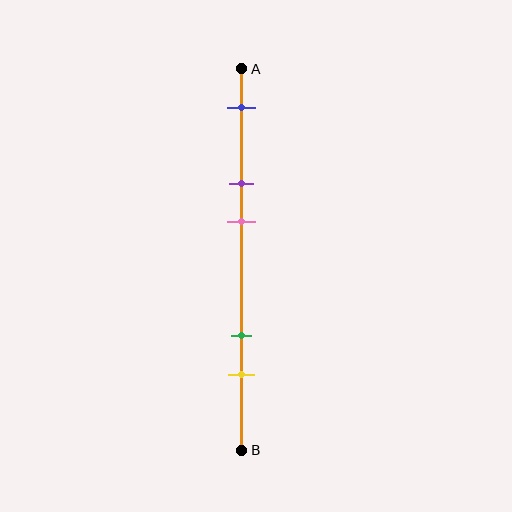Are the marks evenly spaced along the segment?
No, the marks are not evenly spaced.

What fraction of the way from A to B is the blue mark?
The blue mark is approximately 10% (0.1) of the way from A to B.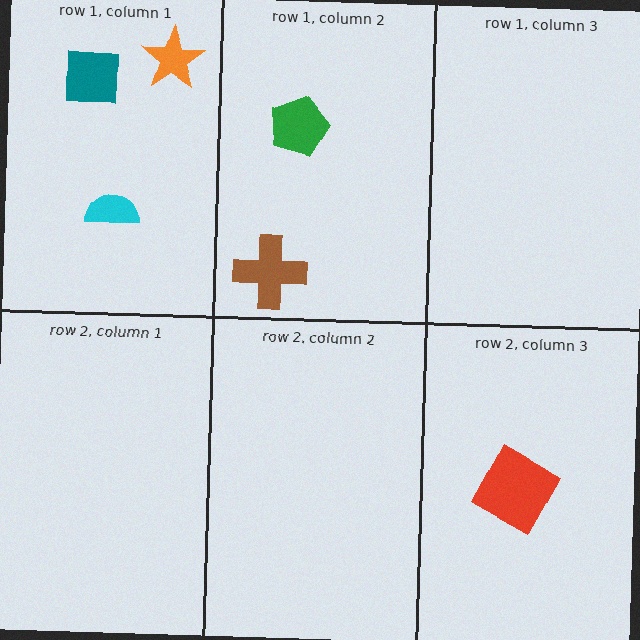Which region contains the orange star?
The row 1, column 1 region.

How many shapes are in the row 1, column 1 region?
3.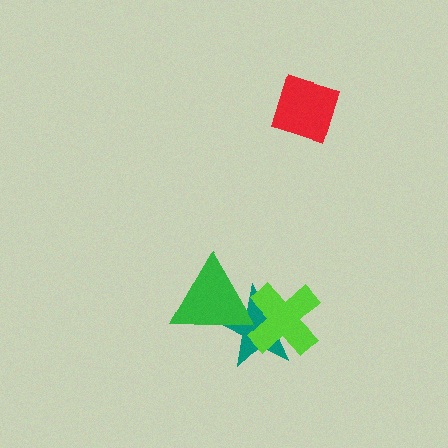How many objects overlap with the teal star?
2 objects overlap with the teal star.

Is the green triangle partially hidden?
No, no other shape covers it.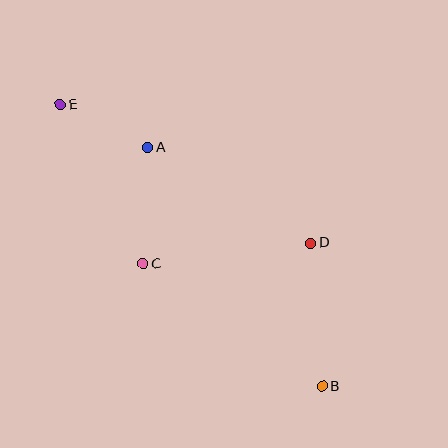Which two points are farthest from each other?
Points B and E are farthest from each other.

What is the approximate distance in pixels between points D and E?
The distance between D and E is approximately 286 pixels.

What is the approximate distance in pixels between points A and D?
The distance between A and D is approximately 188 pixels.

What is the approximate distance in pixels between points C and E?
The distance between C and E is approximately 179 pixels.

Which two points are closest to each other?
Points A and E are closest to each other.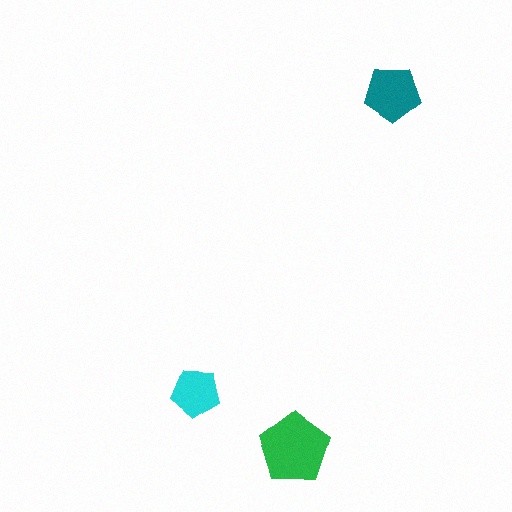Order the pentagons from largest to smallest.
the green one, the teal one, the cyan one.